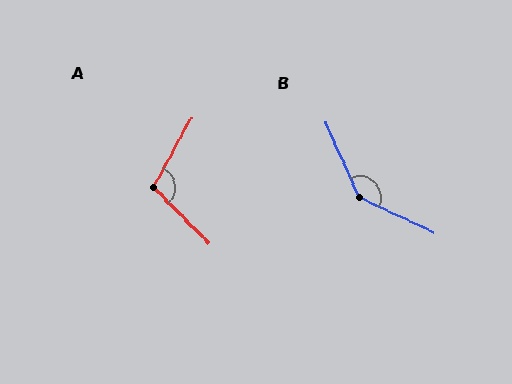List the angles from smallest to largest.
A (107°), B (139°).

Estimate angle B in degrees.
Approximately 139 degrees.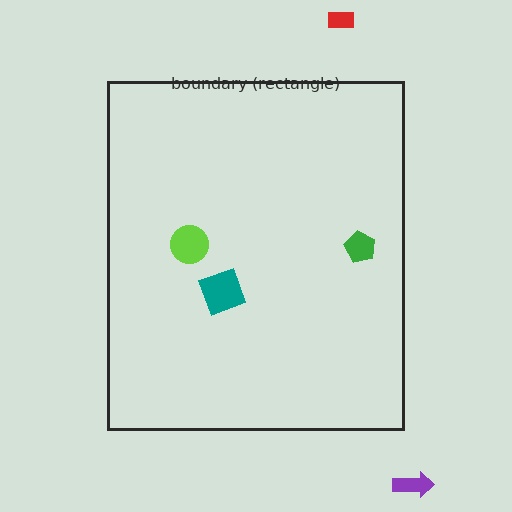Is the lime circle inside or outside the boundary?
Inside.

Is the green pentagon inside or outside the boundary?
Inside.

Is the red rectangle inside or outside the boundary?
Outside.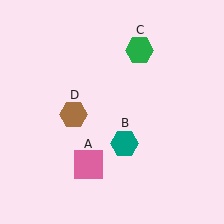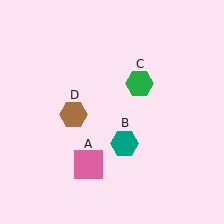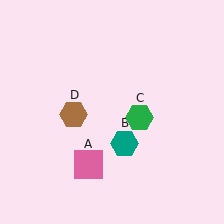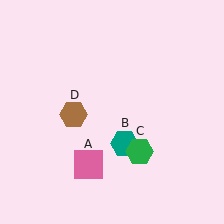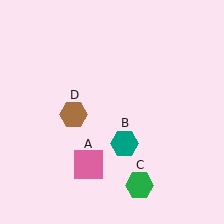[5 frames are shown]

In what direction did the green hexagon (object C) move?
The green hexagon (object C) moved down.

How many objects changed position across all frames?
1 object changed position: green hexagon (object C).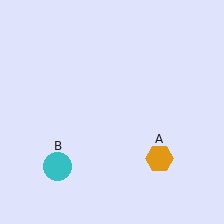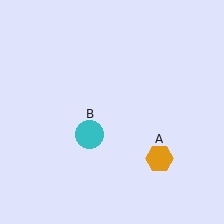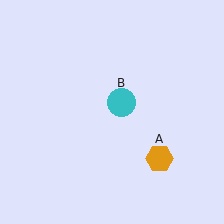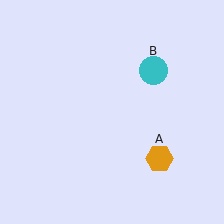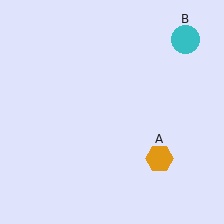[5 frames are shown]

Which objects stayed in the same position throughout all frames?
Orange hexagon (object A) remained stationary.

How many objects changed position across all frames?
1 object changed position: cyan circle (object B).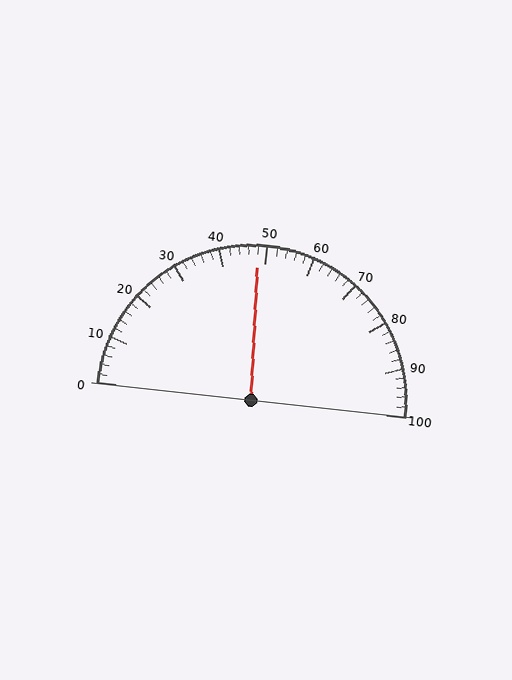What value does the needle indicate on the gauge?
The needle indicates approximately 48.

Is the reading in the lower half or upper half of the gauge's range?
The reading is in the lower half of the range (0 to 100).